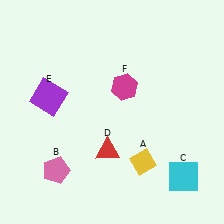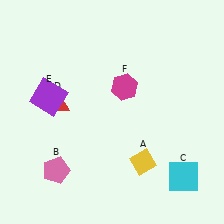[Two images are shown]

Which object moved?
The red triangle (D) moved left.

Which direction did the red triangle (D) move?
The red triangle (D) moved left.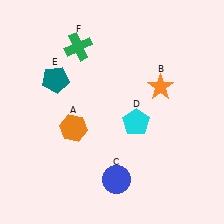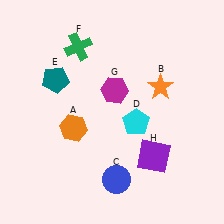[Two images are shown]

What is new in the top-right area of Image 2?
A magenta hexagon (G) was added in the top-right area of Image 2.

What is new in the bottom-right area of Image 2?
A purple square (H) was added in the bottom-right area of Image 2.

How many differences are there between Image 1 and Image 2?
There are 2 differences between the two images.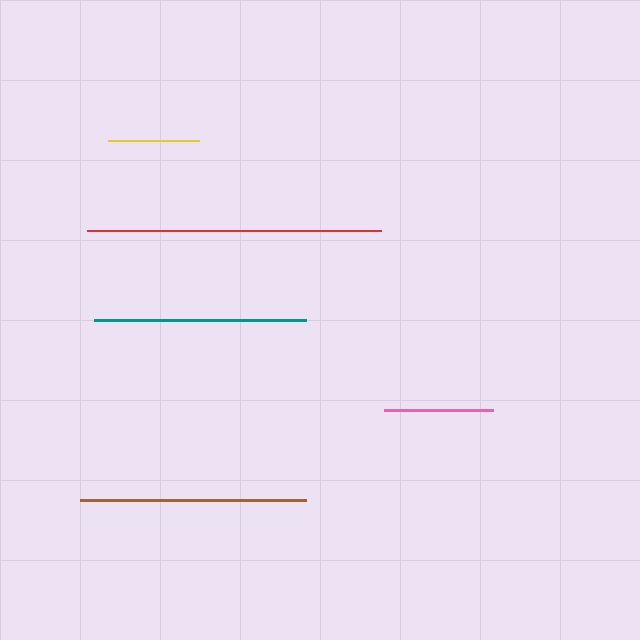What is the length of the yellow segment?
The yellow segment is approximately 91 pixels long.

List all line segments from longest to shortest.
From longest to shortest: red, brown, teal, pink, yellow.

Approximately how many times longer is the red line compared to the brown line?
The red line is approximately 1.3 times the length of the brown line.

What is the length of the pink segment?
The pink segment is approximately 109 pixels long.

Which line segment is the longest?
The red line is the longest at approximately 294 pixels.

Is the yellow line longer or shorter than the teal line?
The teal line is longer than the yellow line.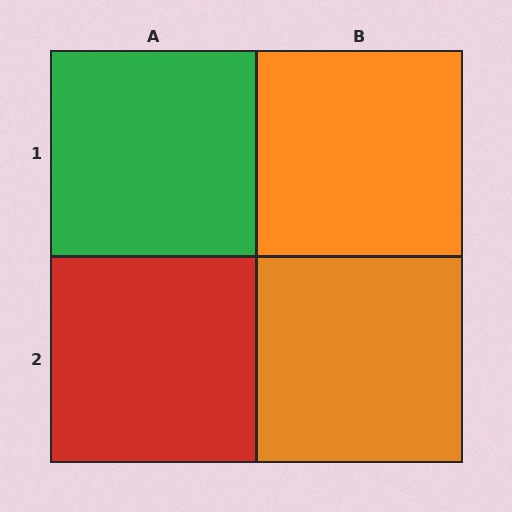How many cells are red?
1 cell is red.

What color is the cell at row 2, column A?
Red.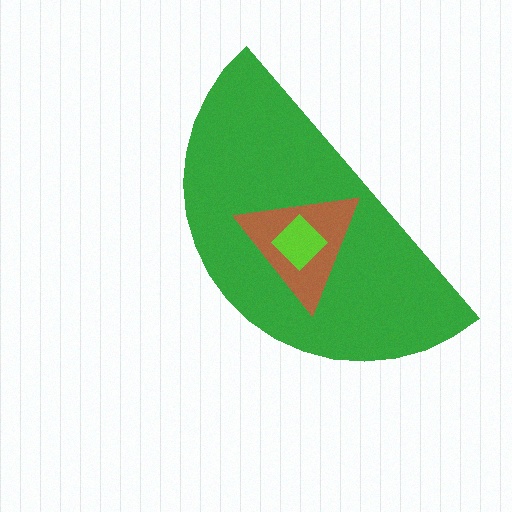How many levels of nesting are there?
3.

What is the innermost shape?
The lime diamond.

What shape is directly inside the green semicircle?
The brown triangle.